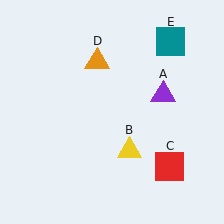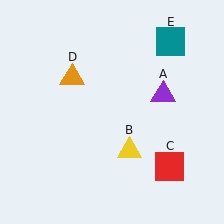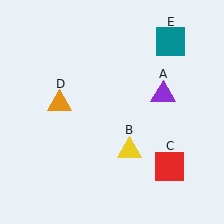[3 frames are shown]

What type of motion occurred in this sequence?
The orange triangle (object D) rotated counterclockwise around the center of the scene.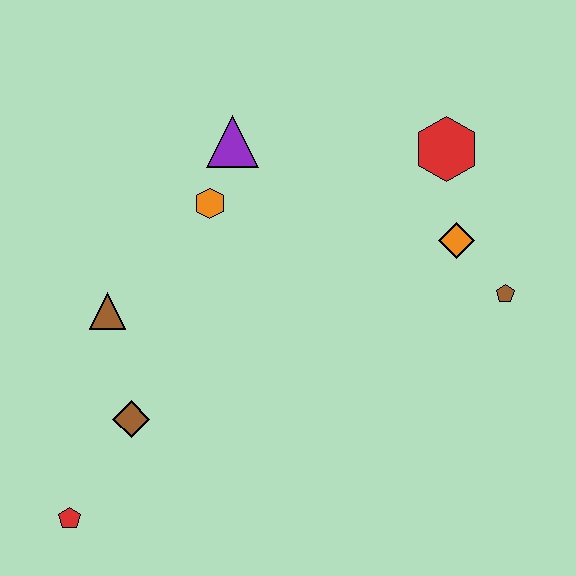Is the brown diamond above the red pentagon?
Yes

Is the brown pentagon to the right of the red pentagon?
Yes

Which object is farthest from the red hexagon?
The red pentagon is farthest from the red hexagon.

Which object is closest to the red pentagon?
The brown diamond is closest to the red pentagon.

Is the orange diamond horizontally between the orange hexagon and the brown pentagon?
Yes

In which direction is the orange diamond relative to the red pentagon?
The orange diamond is to the right of the red pentagon.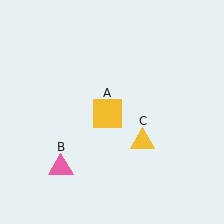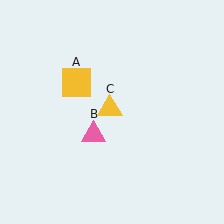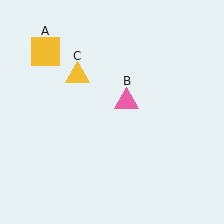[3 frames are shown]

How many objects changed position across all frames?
3 objects changed position: yellow square (object A), pink triangle (object B), yellow triangle (object C).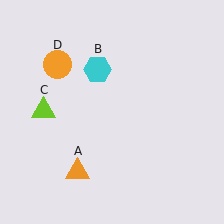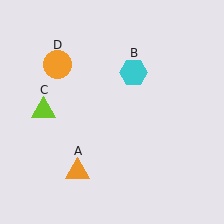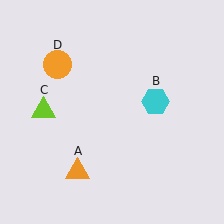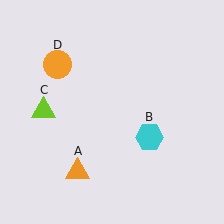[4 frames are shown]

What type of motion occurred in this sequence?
The cyan hexagon (object B) rotated clockwise around the center of the scene.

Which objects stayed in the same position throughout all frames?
Orange triangle (object A) and lime triangle (object C) and orange circle (object D) remained stationary.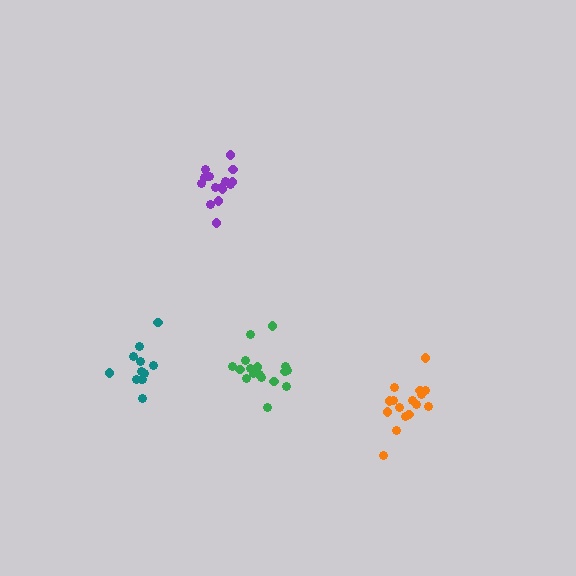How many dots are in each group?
Group 1: 16 dots, Group 2: 15 dots, Group 3: 12 dots, Group 4: 17 dots (60 total).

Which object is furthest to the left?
The teal cluster is leftmost.